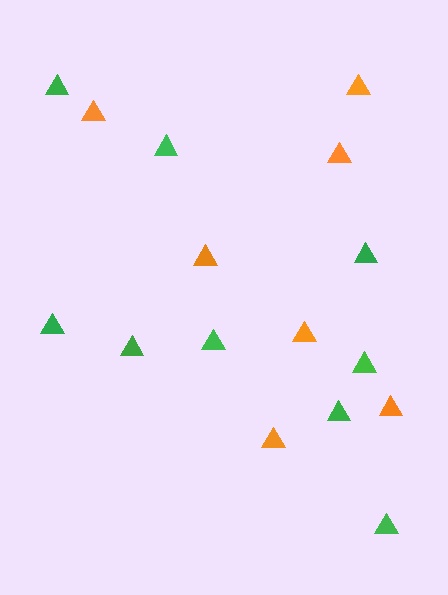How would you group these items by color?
There are 2 groups: one group of orange triangles (7) and one group of green triangles (9).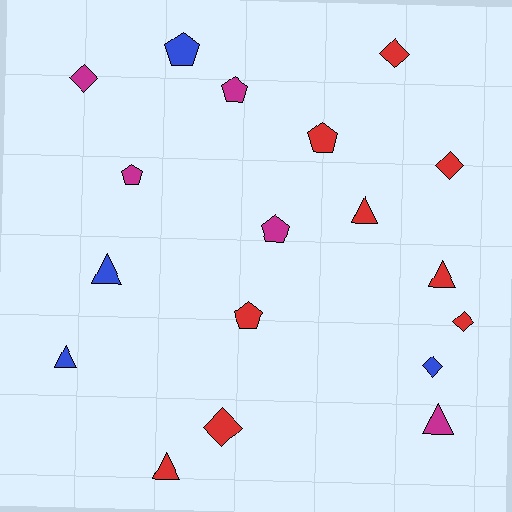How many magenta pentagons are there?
There are 3 magenta pentagons.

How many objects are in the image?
There are 18 objects.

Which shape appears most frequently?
Pentagon, with 6 objects.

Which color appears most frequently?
Red, with 9 objects.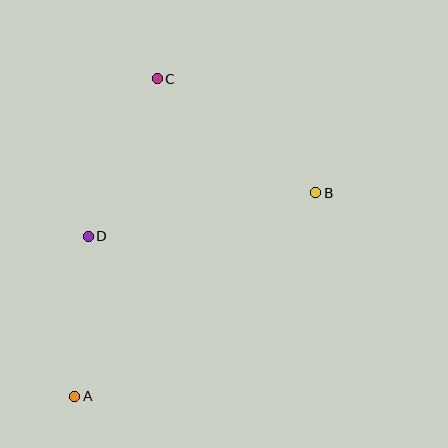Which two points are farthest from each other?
Points A and C are farthest from each other.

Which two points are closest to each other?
Points A and D are closest to each other.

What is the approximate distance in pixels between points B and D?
The distance between B and D is approximately 232 pixels.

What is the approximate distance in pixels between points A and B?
The distance between A and B is approximately 315 pixels.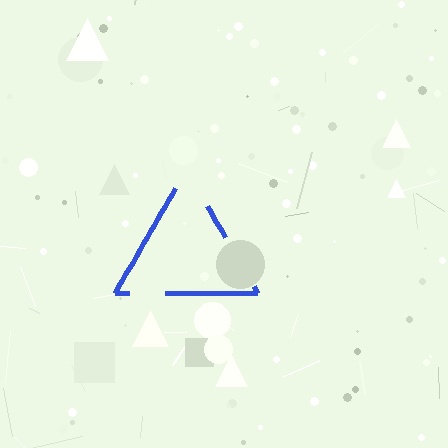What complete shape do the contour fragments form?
The contour fragments form a triangle.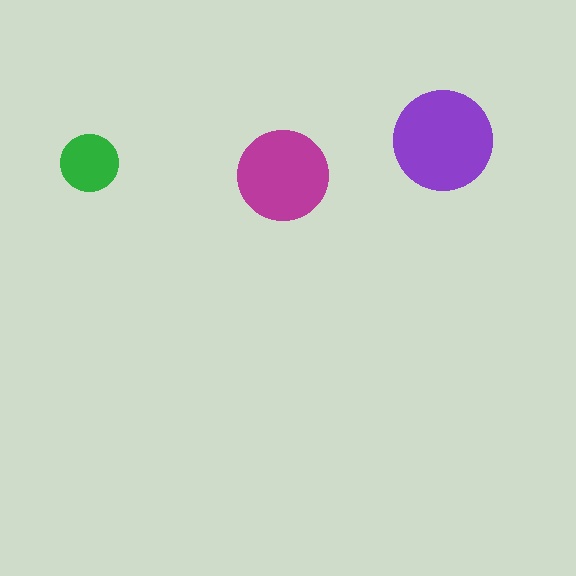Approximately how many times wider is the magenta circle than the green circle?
About 1.5 times wider.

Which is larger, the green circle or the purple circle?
The purple one.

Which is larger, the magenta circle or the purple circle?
The purple one.